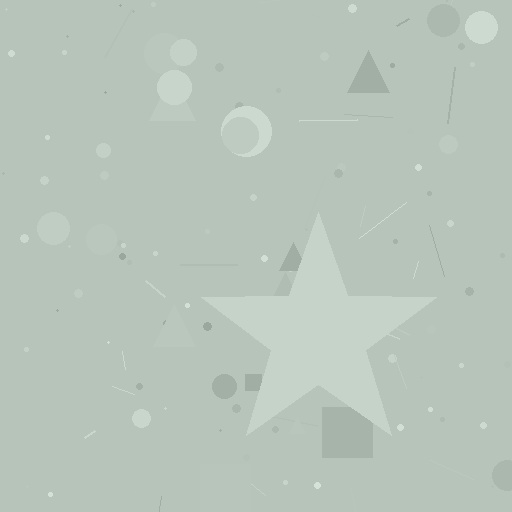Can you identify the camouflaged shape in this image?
The camouflaged shape is a star.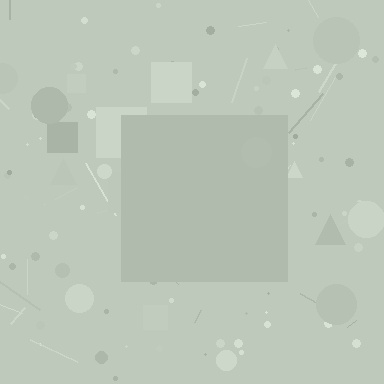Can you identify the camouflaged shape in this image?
The camouflaged shape is a square.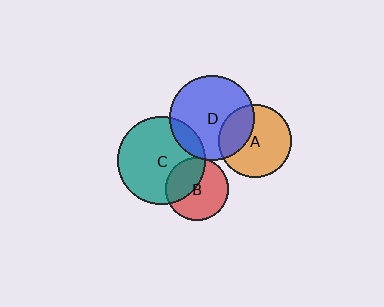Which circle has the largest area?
Circle C (teal).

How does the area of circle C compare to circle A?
Approximately 1.4 times.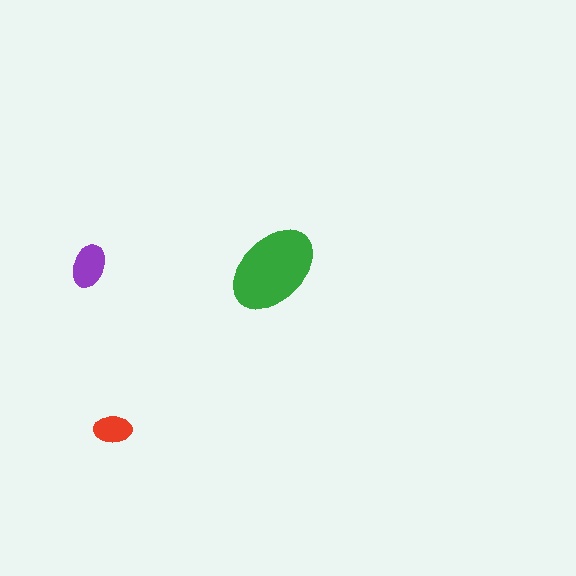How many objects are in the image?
There are 3 objects in the image.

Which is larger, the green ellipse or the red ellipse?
The green one.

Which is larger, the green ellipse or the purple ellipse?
The green one.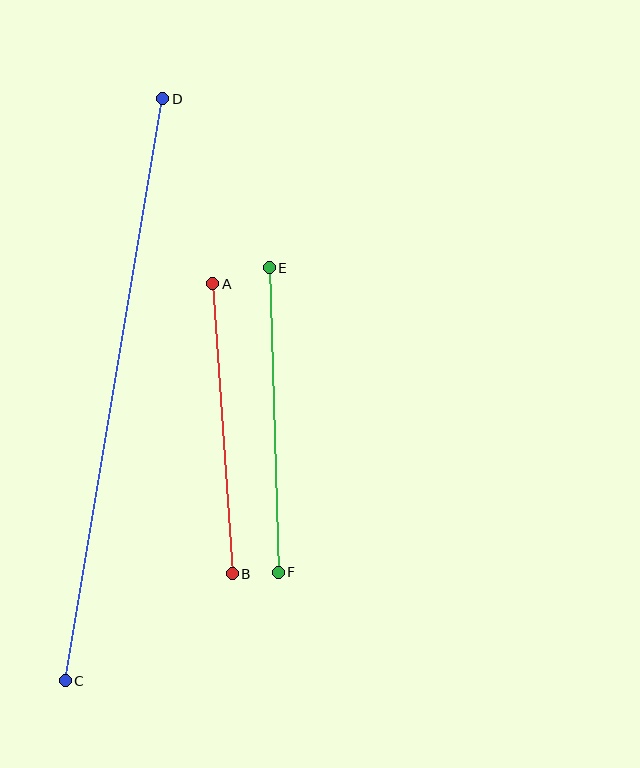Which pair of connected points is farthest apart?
Points C and D are farthest apart.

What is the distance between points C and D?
The distance is approximately 591 pixels.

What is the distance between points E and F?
The distance is approximately 305 pixels.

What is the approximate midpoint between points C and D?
The midpoint is at approximately (114, 390) pixels.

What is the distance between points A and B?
The distance is approximately 291 pixels.